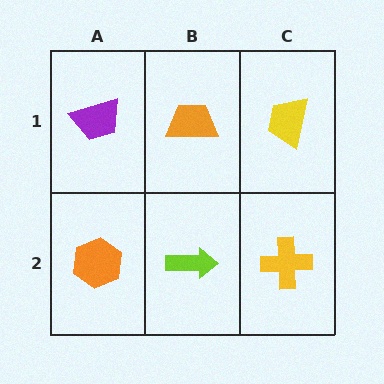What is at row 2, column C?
A yellow cross.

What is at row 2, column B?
A lime arrow.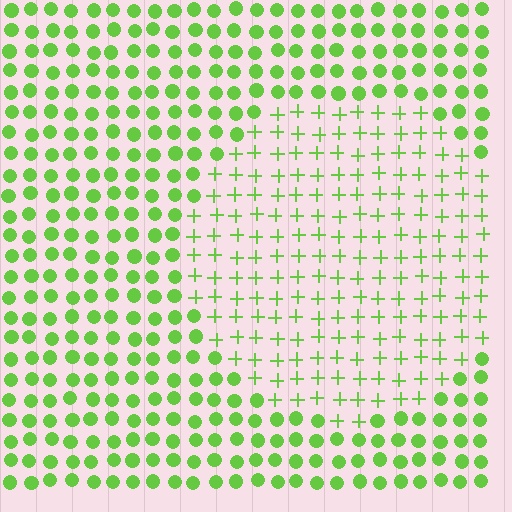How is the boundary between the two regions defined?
The boundary is defined by a change in element shape: plus signs inside vs. circles outside. All elements share the same color and spacing.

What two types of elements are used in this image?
The image uses plus signs inside the circle region and circles outside it.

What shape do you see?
I see a circle.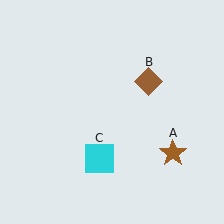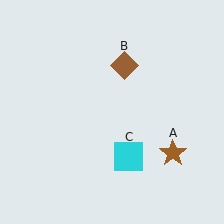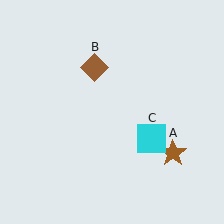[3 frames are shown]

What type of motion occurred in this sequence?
The brown diamond (object B), cyan square (object C) rotated counterclockwise around the center of the scene.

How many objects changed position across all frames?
2 objects changed position: brown diamond (object B), cyan square (object C).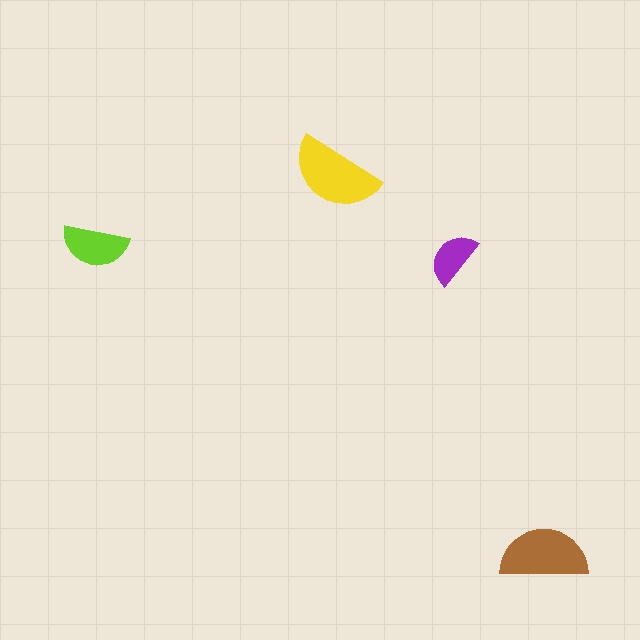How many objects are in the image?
There are 4 objects in the image.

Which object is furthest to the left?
The lime semicircle is leftmost.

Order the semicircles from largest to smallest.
the yellow one, the brown one, the lime one, the purple one.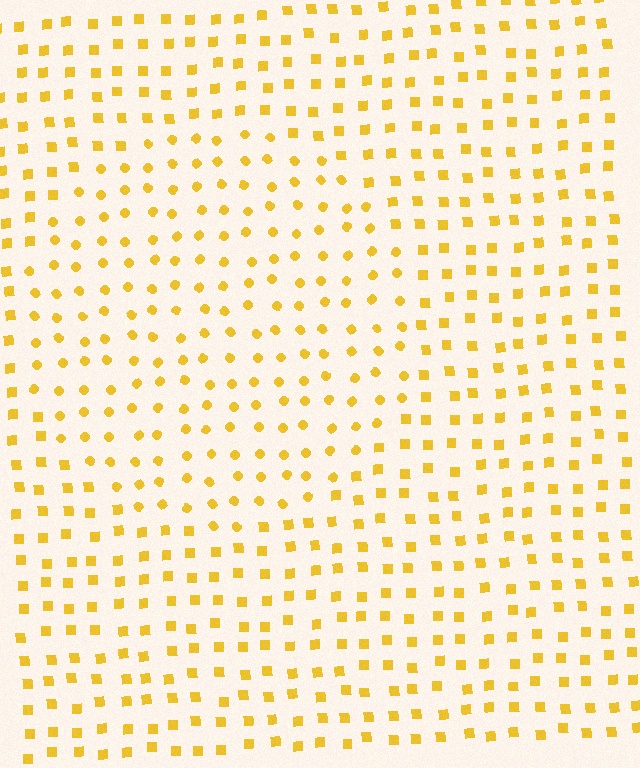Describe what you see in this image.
The image is filled with small yellow elements arranged in a uniform grid. A circle-shaped region contains circles, while the surrounding area contains squares. The boundary is defined purely by the change in element shape.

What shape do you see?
I see a circle.